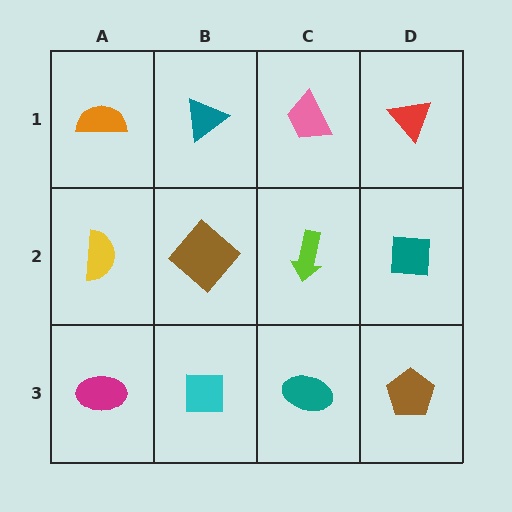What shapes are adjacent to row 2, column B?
A teal triangle (row 1, column B), a cyan square (row 3, column B), a yellow semicircle (row 2, column A), a lime arrow (row 2, column C).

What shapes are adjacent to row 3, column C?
A lime arrow (row 2, column C), a cyan square (row 3, column B), a brown pentagon (row 3, column D).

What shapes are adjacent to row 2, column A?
An orange semicircle (row 1, column A), a magenta ellipse (row 3, column A), a brown diamond (row 2, column B).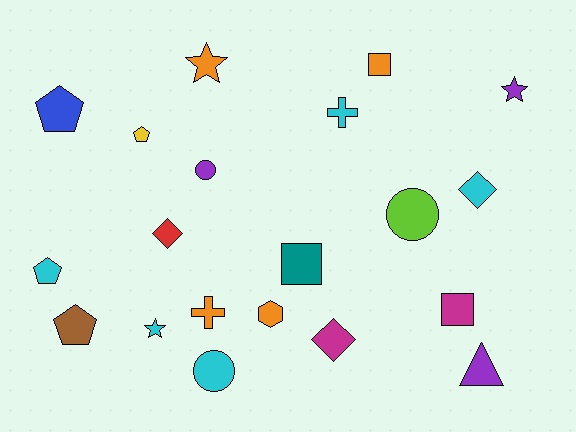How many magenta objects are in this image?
There are 2 magenta objects.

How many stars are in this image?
There are 3 stars.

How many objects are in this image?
There are 20 objects.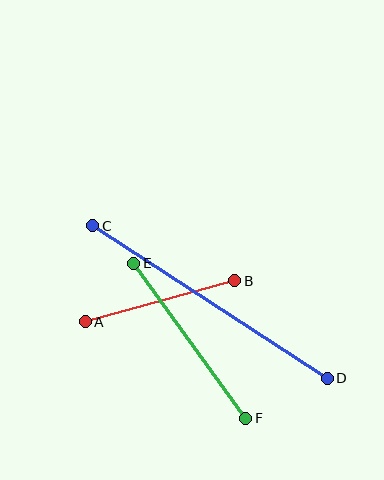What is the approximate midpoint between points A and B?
The midpoint is at approximately (160, 301) pixels.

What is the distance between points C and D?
The distance is approximately 280 pixels.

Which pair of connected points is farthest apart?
Points C and D are farthest apart.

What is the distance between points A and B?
The distance is approximately 155 pixels.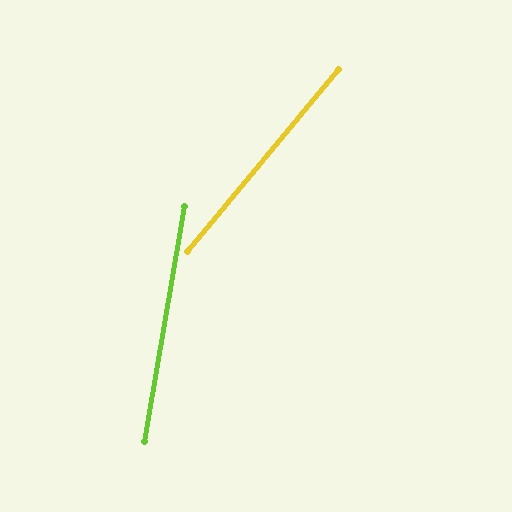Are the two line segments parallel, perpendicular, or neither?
Neither parallel nor perpendicular — they differ by about 30°.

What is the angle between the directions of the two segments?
Approximately 30 degrees.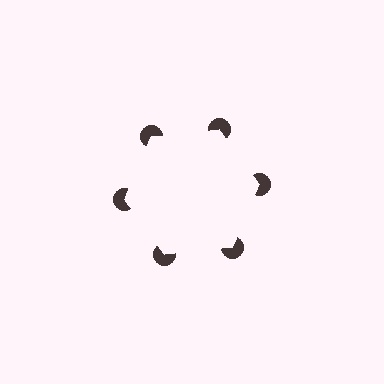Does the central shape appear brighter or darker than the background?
It typically appears slightly brighter than the background, even though no actual brightness change is drawn.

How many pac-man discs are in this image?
There are 6 — one at each vertex of the illusory hexagon.